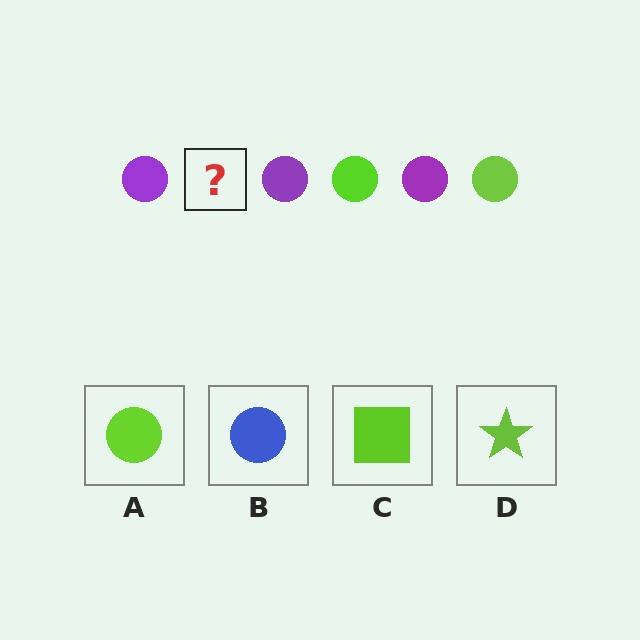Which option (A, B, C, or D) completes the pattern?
A.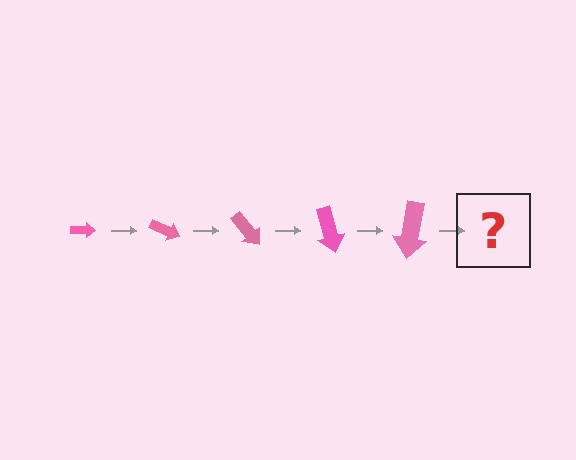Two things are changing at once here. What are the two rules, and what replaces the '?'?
The two rules are that the arrow grows larger each step and it rotates 25 degrees each step. The '?' should be an arrow, larger than the previous one and rotated 125 degrees from the start.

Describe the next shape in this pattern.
It should be an arrow, larger than the previous one and rotated 125 degrees from the start.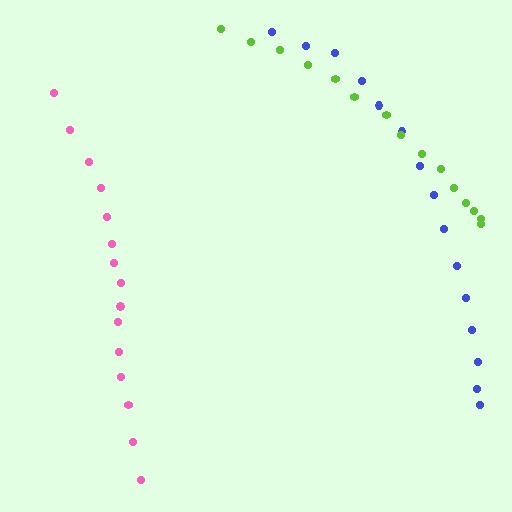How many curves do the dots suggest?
There are 3 distinct paths.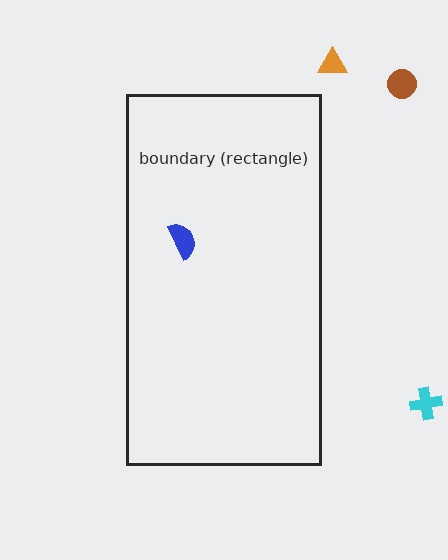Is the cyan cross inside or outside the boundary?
Outside.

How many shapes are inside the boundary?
1 inside, 3 outside.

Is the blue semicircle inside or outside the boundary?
Inside.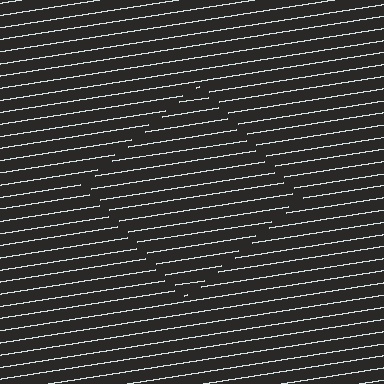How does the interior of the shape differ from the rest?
The interior of the shape contains the same grating, shifted by half a period — the contour is defined by the phase discontinuity where line-ends from the inner and outer gratings abut.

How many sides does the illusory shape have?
4 sides — the line-ends trace a square.